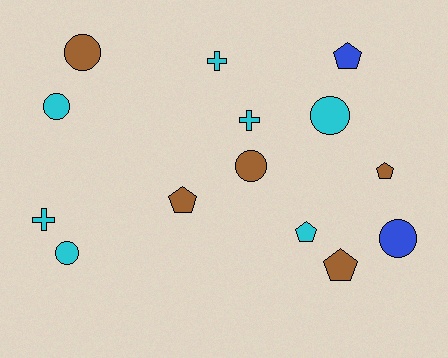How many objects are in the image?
There are 14 objects.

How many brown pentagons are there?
There are 3 brown pentagons.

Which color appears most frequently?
Cyan, with 7 objects.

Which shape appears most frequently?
Circle, with 6 objects.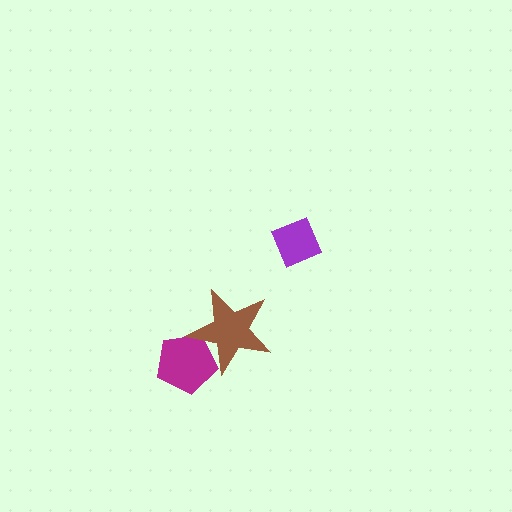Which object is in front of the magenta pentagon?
The brown star is in front of the magenta pentagon.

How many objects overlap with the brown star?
1 object overlaps with the brown star.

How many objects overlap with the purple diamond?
0 objects overlap with the purple diamond.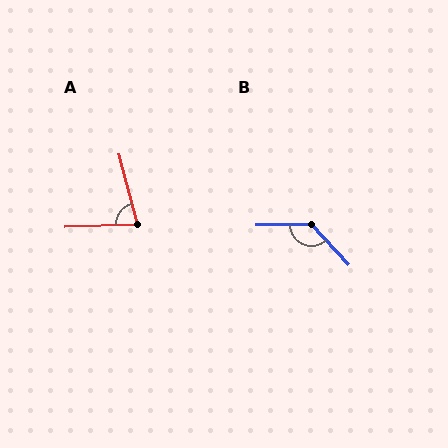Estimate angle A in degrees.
Approximately 77 degrees.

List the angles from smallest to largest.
A (77°), B (132°).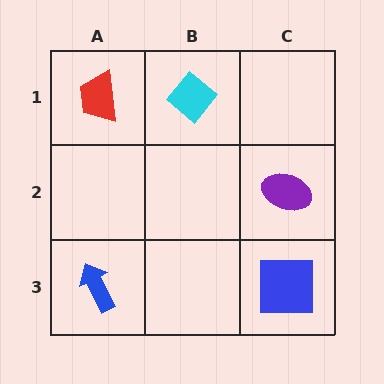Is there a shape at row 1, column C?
No, that cell is empty.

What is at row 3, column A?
A blue arrow.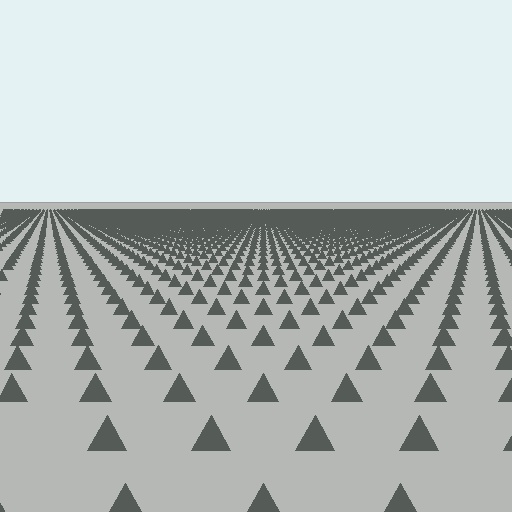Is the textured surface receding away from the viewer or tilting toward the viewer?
The surface is receding away from the viewer. Texture elements get smaller and denser toward the top.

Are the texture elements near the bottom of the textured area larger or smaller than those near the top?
Larger. Near the bottom, elements are closer to the viewer and appear at a bigger on-screen size.